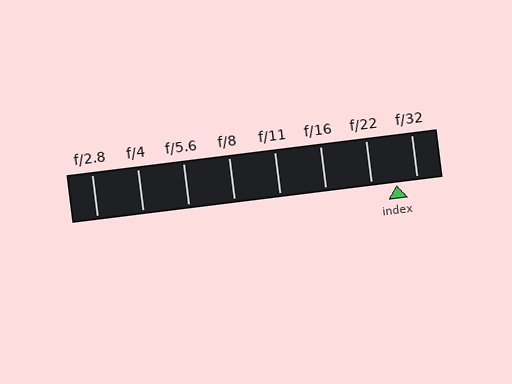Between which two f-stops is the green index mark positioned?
The index mark is between f/22 and f/32.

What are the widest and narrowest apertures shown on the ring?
The widest aperture shown is f/2.8 and the narrowest is f/32.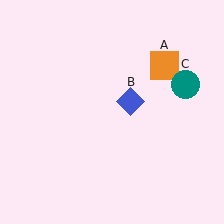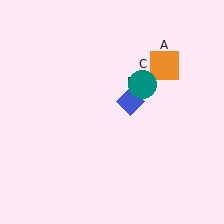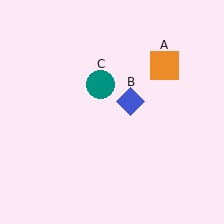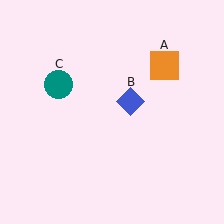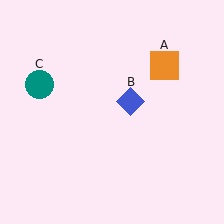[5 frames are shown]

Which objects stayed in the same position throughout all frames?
Orange square (object A) and blue diamond (object B) remained stationary.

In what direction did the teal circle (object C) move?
The teal circle (object C) moved left.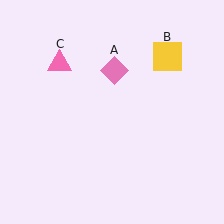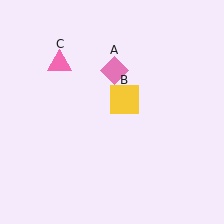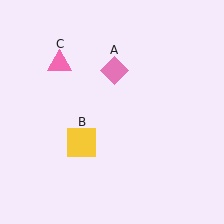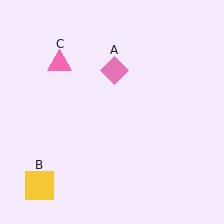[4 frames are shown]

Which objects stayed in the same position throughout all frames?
Pink diamond (object A) and pink triangle (object C) remained stationary.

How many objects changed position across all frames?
1 object changed position: yellow square (object B).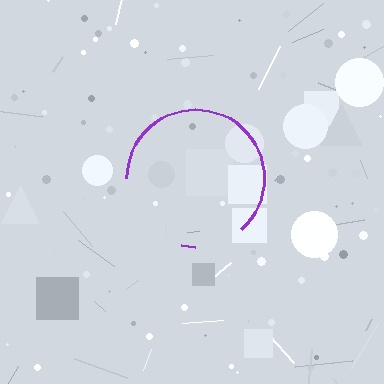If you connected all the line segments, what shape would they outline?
They would outline a circle.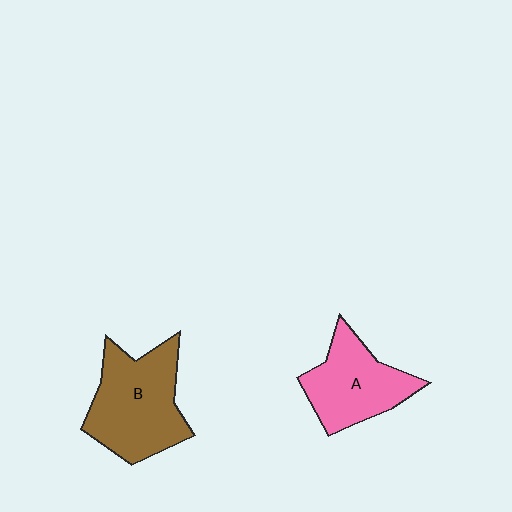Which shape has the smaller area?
Shape A (pink).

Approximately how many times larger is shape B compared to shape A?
Approximately 1.3 times.